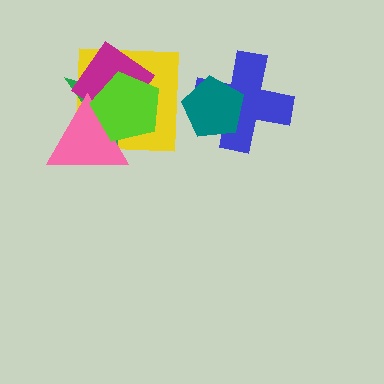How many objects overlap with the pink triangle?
4 objects overlap with the pink triangle.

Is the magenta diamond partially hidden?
Yes, it is partially covered by another shape.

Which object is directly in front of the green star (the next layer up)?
The magenta diamond is directly in front of the green star.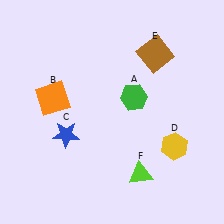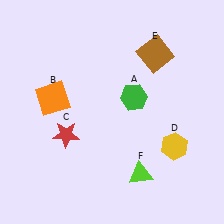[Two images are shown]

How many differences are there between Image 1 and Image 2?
There is 1 difference between the two images.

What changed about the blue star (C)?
In Image 1, C is blue. In Image 2, it changed to red.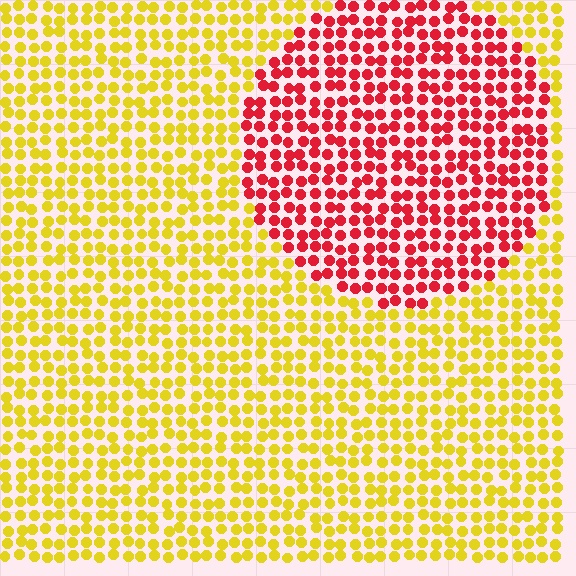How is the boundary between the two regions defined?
The boundary is defined purely by a slight shift in hue (about 63 degrees). Spacing, size, and orientation are identical on both sides.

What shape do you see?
I see a circle.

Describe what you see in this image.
The image is filled with small yellow elements in a uniform arrangement. A circle-shaped region is visible where the elements are tinted to a slightly different hue, forming a subtle color boundary.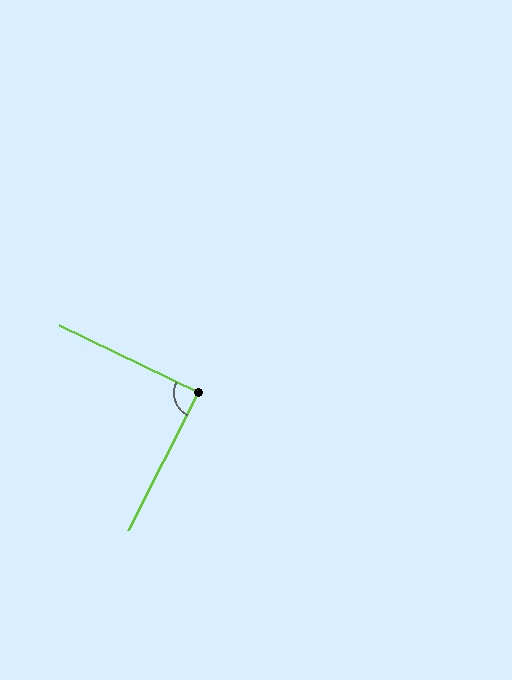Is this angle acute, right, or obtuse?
It is approximately a right angle.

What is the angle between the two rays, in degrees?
Approximately 89 degrees.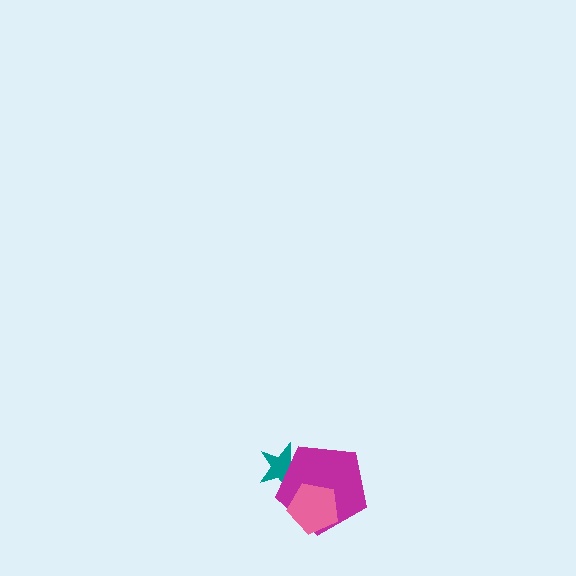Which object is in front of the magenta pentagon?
The pink pentagon is in front of the magenta pentagon.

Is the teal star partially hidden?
Yes, it is partially covered by another shape.